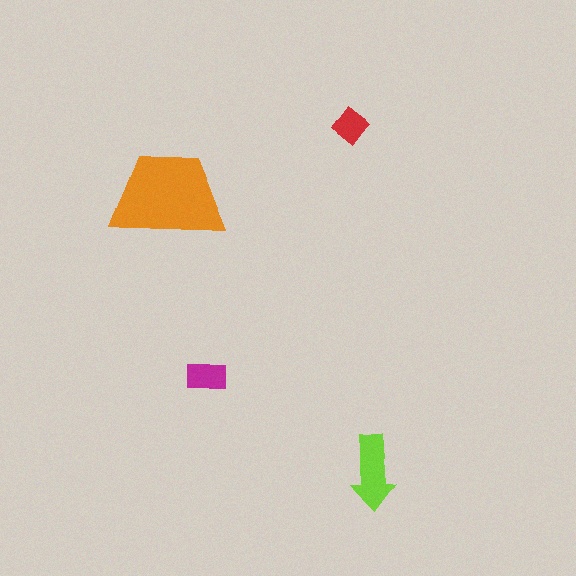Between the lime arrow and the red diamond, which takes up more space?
The lime arrow.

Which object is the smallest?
The red diamond.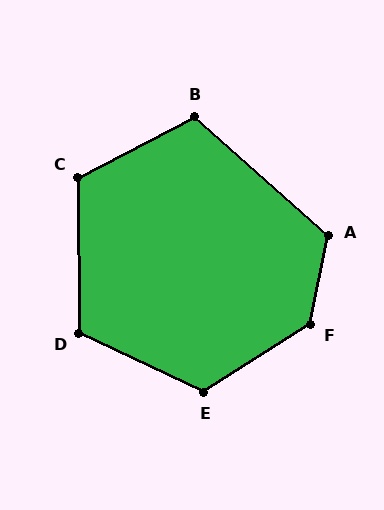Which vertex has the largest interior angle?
F, at approximately 133 degrees.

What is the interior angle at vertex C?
Approximately 117 degrees (obtuse).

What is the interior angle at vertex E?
Approximately 122 degrees (obtuse).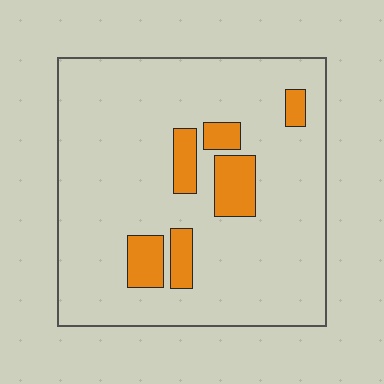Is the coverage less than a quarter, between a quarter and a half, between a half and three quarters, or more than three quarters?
Less than a quarter.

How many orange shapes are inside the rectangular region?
6.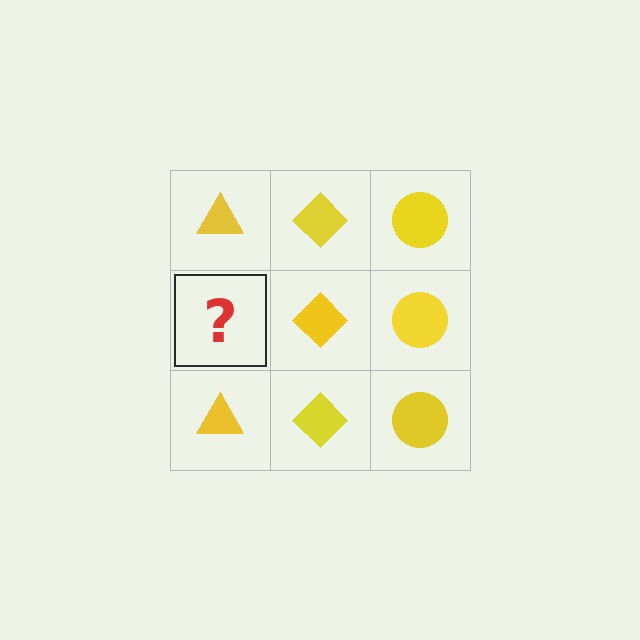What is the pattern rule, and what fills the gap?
The rule is that each column has a consistent shape. The gap should be filled with a yellow triangle.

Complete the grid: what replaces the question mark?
The question mark should be replaced with a yellow triangle.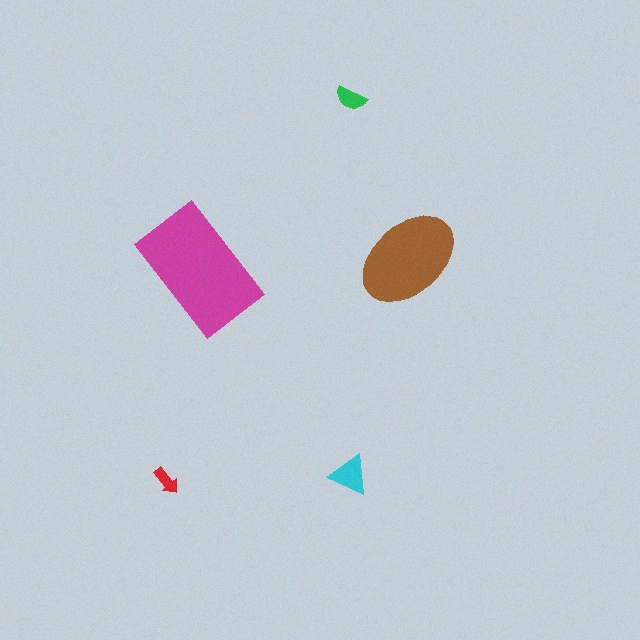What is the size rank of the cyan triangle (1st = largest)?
3rd.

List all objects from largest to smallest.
The magenta rectangle, the brown ellipse, the cyan triangle, the green semicircle, the red arrow.